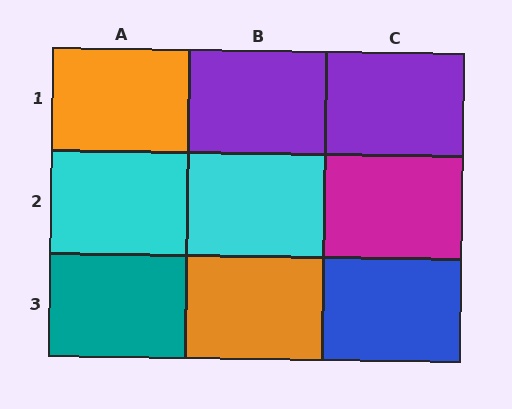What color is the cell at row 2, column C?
Magenta.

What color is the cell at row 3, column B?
Orange.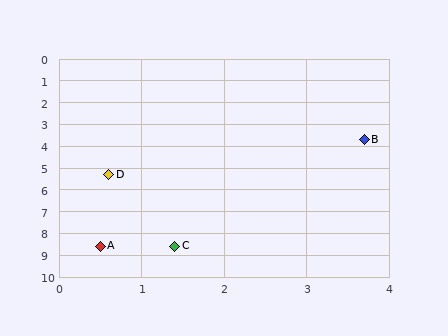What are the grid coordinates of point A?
Point A is at approximately (0.5, 8.6).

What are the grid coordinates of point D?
Point D is at approximately (0.6, 5.3).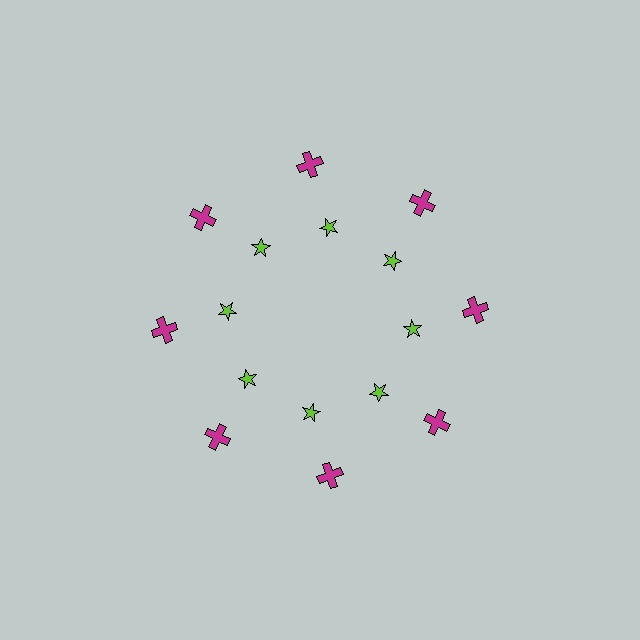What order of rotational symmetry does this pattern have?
This pattern has 8-fold rotational symmetry.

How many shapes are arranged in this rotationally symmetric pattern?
There are 16 shapes, arranged in 8 groups of 2.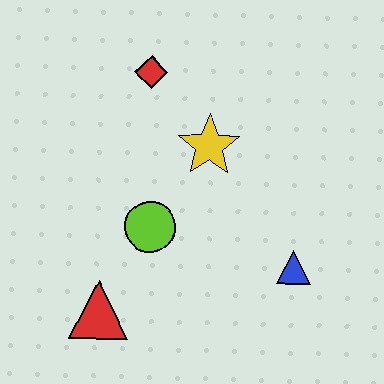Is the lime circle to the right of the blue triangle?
No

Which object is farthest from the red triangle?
The red diamond is farthest from the red triangle.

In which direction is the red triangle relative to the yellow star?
The red triangle is below the yellow star.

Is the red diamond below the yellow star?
No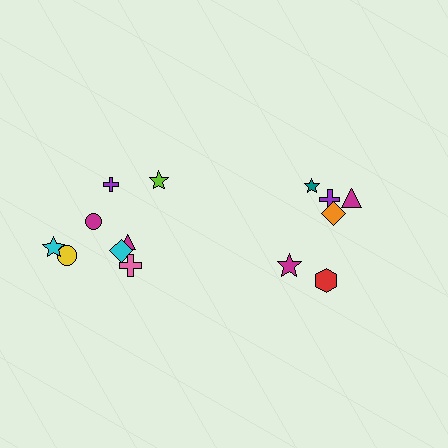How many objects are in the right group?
There are 6 objects.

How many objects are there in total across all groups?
There are 14 objects.